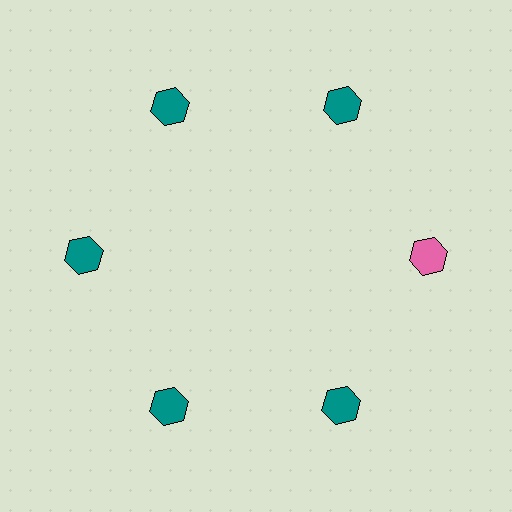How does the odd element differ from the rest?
It has a different color: pink instead of teal.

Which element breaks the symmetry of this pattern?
The pink hexagon at roughly the 3 o'clock position breaks the symmetry. All other shapes are teal hexagons.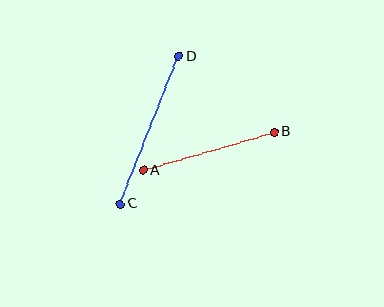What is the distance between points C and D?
The distance is approximately 159 pixels.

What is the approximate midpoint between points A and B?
The midpoint is at approximately (209, 151) pixels.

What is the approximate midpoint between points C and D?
The midpoint is at approximately (150, 130) pixels.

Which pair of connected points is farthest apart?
Points C and D are farthest apart.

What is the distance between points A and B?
The distance is approximately 136 pixels.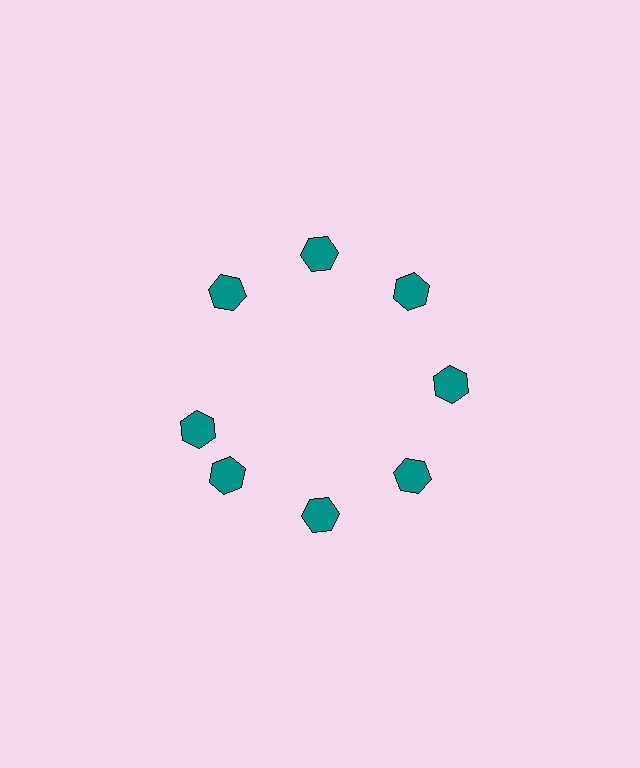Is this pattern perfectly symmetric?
No. The 8 teal hexagons are arranged in a ring, but one element near the 9 o'clock position is rotated out of alignment along the ring, breaking the 8-fold rotational symmetry.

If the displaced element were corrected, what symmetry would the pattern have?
It would have 8-fold rotational symmetry — the pattern would map onto itself every 45 degrees.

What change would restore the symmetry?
The symmetry would be restored by rotating it back into even spacing with its neighbors so that all 8 hexagons sit at equal angles and equal distance from the center.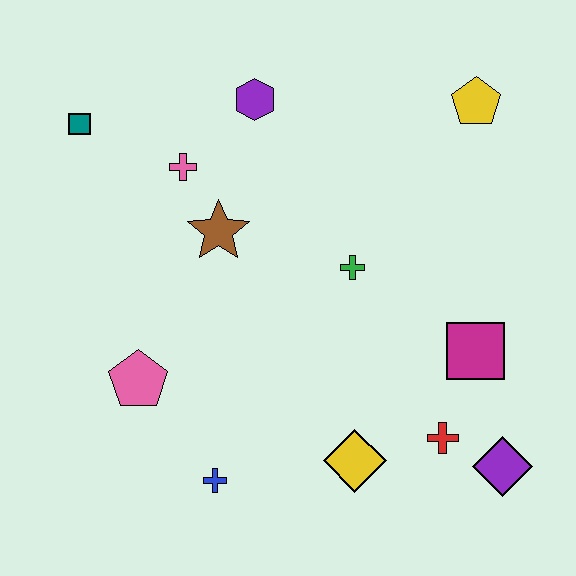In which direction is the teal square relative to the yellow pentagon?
The teal square is to the left of the yellow pentagon.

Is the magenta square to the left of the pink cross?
No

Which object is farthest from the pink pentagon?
The yellow pentagon is farthest from the pink pentagon.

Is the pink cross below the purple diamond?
No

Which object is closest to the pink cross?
The brown star is closest to the pink cross.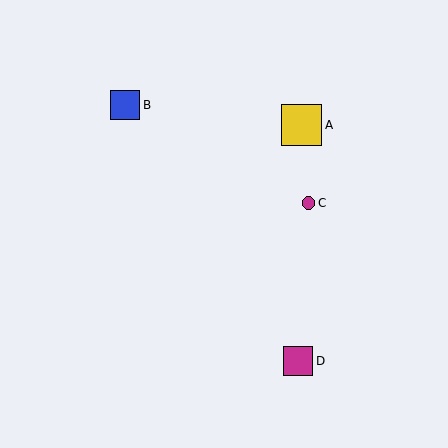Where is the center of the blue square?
The center of the blue square is at (125, 105).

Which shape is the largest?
The yellow square (labeled A) is the largest.